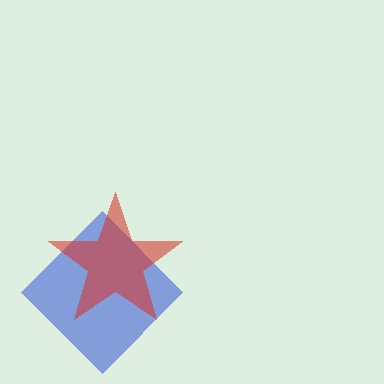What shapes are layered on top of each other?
The layered shapes are: a blue diamond, a red star.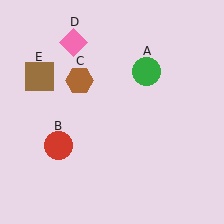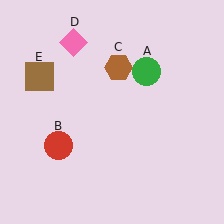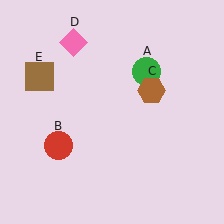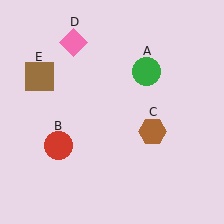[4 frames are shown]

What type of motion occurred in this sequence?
The brown hexagon (object C) rotated clockwise around the center of the scene.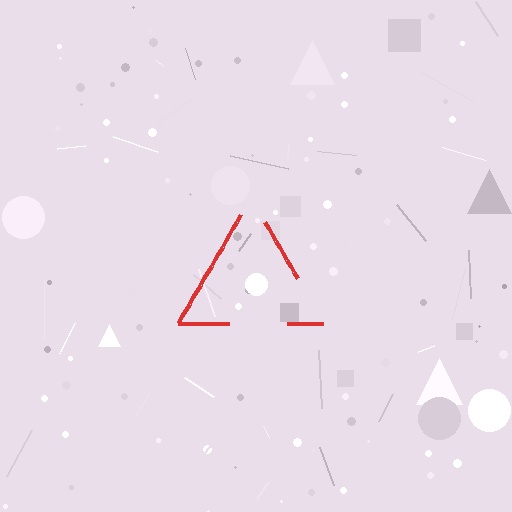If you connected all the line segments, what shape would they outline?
They would outline a triangle.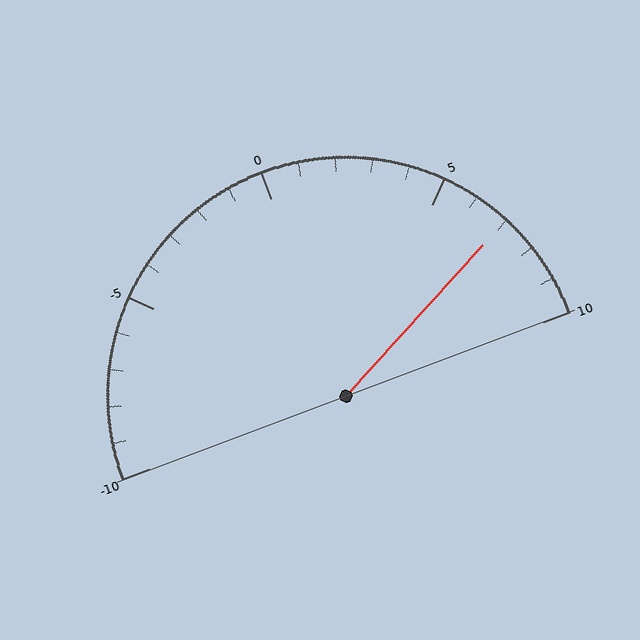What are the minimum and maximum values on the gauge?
The gauge ranges from -10 to 10.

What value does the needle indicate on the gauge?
The needle indicates approximately 7.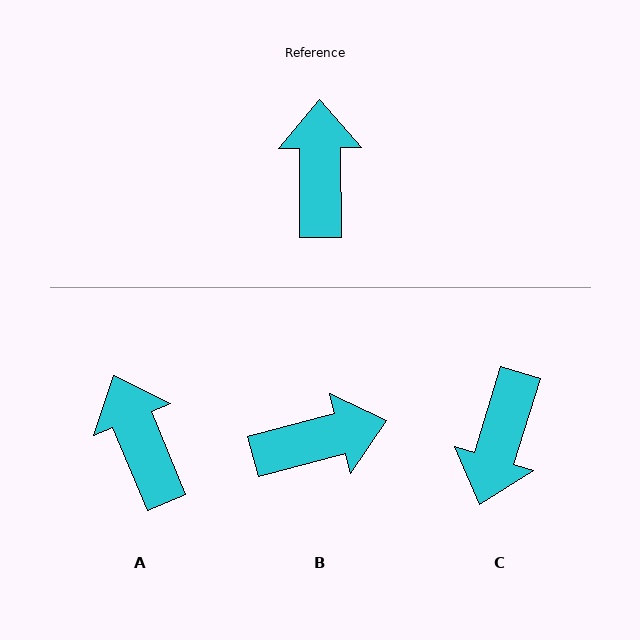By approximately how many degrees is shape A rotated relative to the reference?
Approximately 22 degrees counter-clockwise.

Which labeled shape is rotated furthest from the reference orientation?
C, about 163 degrees away.